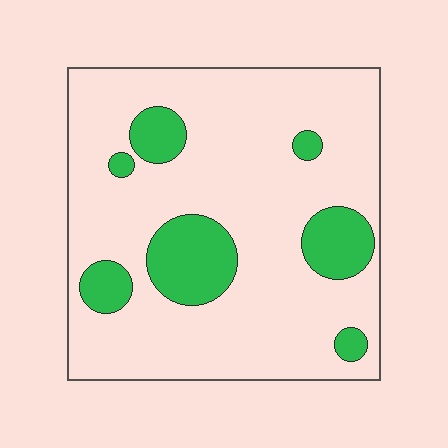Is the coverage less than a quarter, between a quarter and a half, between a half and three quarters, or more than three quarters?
Less than a quarter.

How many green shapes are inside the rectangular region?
7.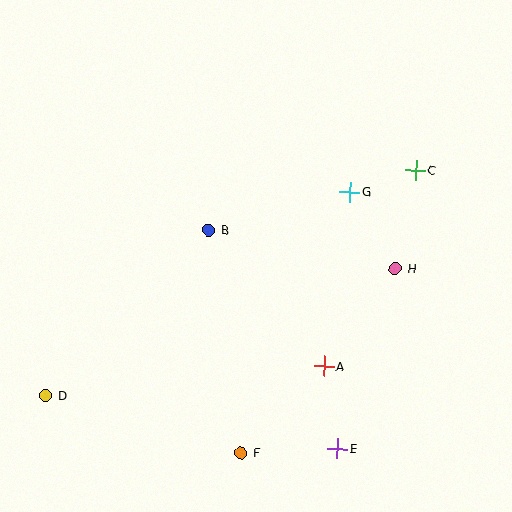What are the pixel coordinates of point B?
Point B is at (209, 230).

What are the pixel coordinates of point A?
Point A is at (324, 366).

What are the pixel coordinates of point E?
Point E is at (337, 448).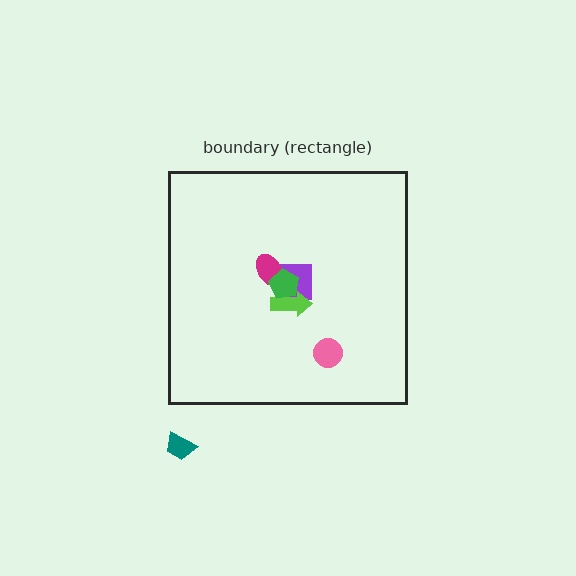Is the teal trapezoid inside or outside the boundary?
Outside.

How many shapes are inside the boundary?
5 inside, 1 outside.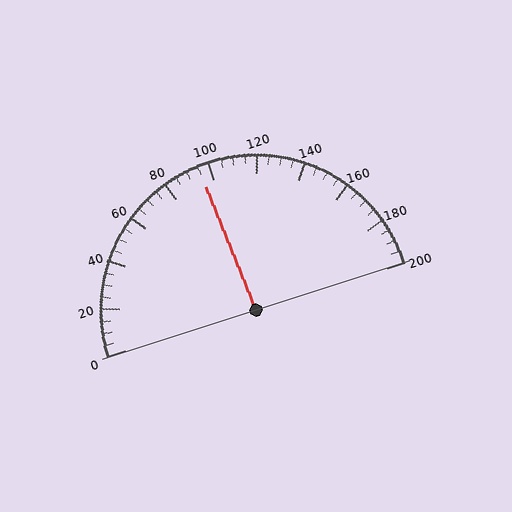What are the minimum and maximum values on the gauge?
The gauge ranges from 0 to 200.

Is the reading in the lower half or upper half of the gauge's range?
The reading is in the lower half of the range (0 to 200).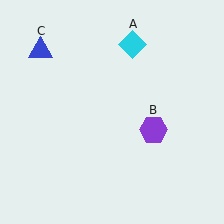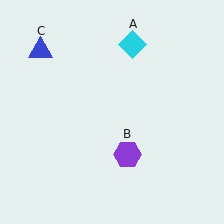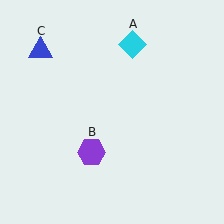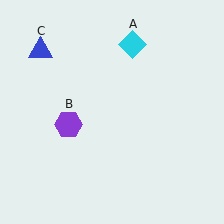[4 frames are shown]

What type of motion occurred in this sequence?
The purple hexagon (object B) rotated clockwise around the center of the scene.